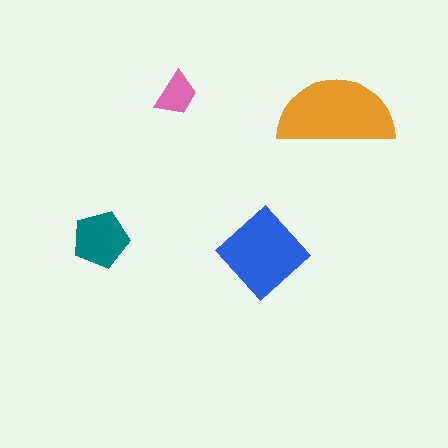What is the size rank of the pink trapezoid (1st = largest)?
4th.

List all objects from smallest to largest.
The pink trapezoid, the teal pentagon, the blue diamond, the orange semicircle.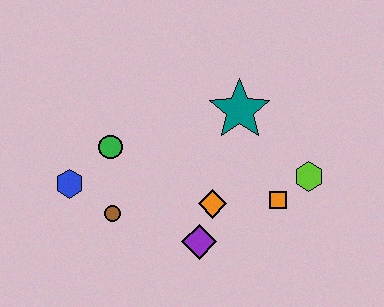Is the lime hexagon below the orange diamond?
No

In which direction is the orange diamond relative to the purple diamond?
The orange diamond is above the purple diamond.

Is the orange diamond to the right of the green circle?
Yes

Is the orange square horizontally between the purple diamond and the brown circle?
No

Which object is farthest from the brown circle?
The lime hexagon is farthest from the brown circle.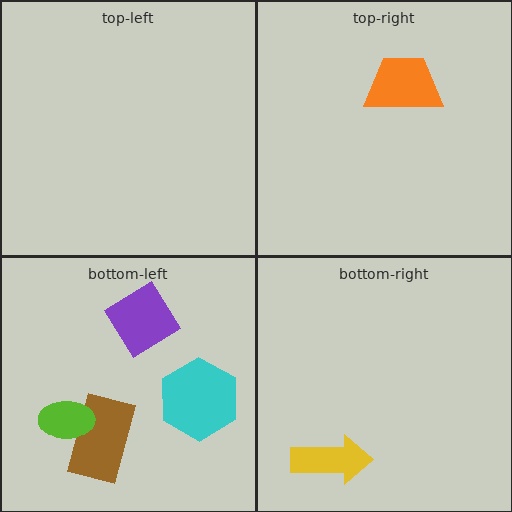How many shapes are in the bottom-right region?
1.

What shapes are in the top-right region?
The orange trapezoid.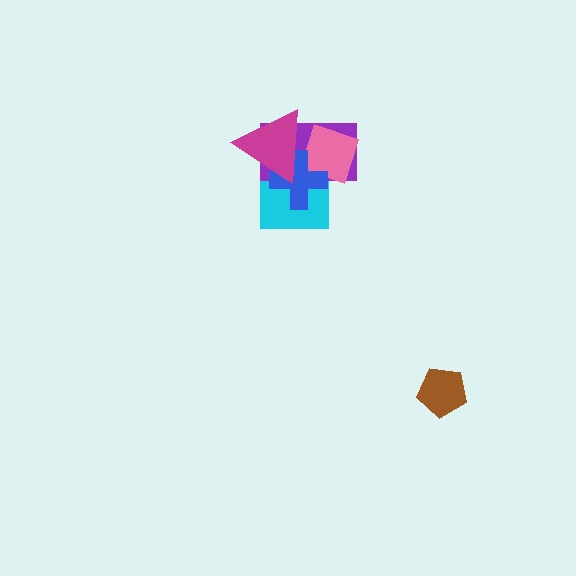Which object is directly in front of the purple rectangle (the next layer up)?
The pink diamond is directly in front of the purple rectangle.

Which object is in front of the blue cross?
The magenta triangle is in front of the blue cross.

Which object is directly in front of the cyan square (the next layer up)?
The purple rectangle is directly in front of the cyan square.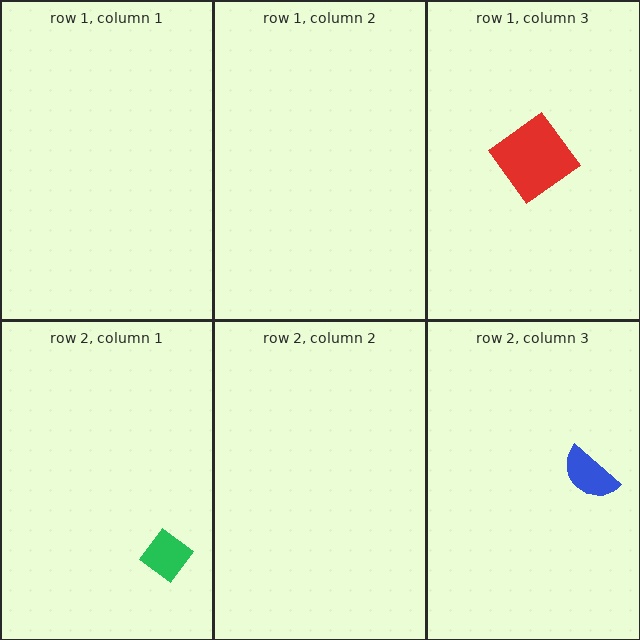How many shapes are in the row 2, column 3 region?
1.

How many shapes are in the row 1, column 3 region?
1.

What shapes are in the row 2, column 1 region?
The green diamond.